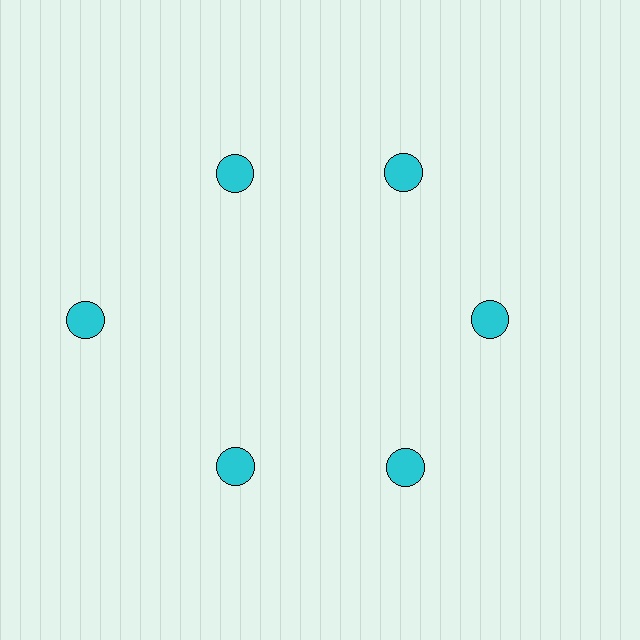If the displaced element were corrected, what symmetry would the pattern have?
It would have 6-fold rotational symmetry — the pattern would map onto itself every 60 degrees.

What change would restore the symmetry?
The symmetry would be restored by moving it inward, back onto the ring so that all 6 circles sit at equal angles and equal distance from the center.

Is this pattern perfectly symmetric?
No. The 6 cyan circles are arranged in a ring, but one element near the 9 o'clock position is pushed outward from the center, breaking the 6-fold rotational symmetry.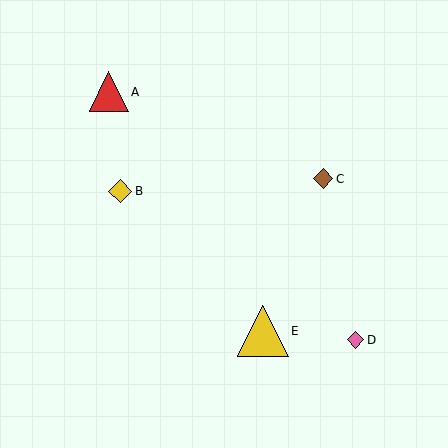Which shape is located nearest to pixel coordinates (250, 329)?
The yellow triangle (labeled E) at (263, 331) is nearest to that location.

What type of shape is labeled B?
Shape B is a yellow diamond.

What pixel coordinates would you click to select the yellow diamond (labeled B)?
Click at (120, 191) to select the yellow diamond B.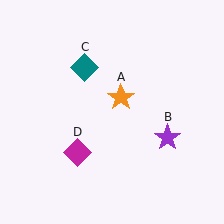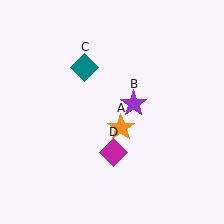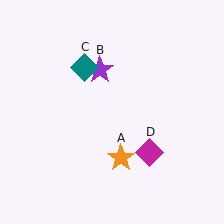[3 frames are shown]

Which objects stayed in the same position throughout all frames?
Teal diamond (object C) remained stationary.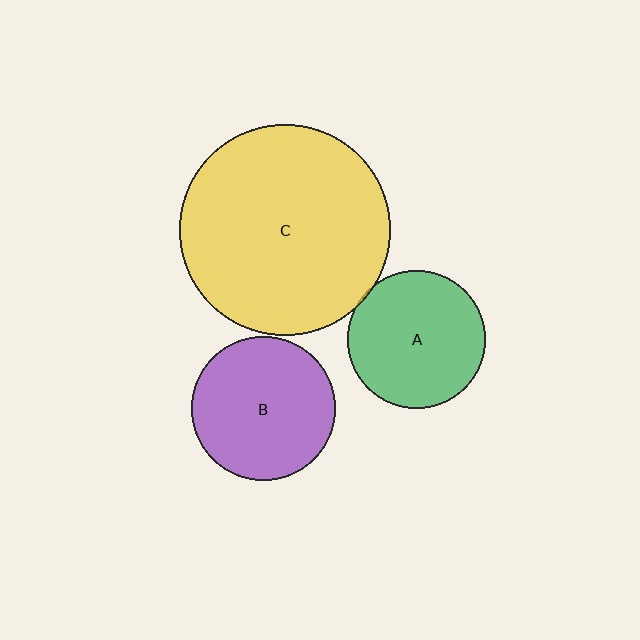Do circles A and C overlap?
Yes.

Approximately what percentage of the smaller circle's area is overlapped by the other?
Approximately 5%.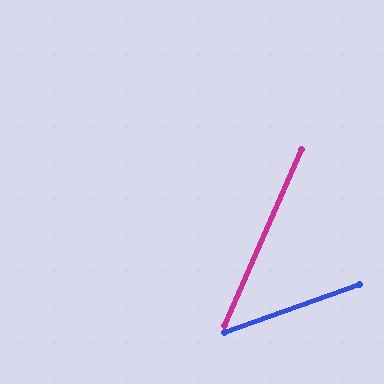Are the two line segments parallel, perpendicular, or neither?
Neither parallel nor perpendicular — they differ by about 47°.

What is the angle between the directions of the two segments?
Approximately 47 degrees.